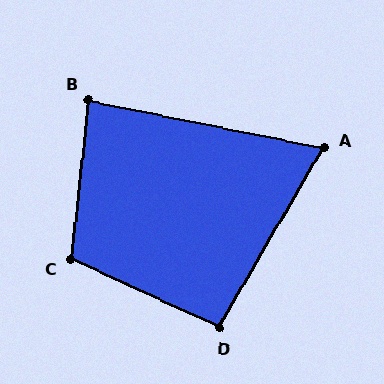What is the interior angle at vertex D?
Approximately 95 degrees (obtuse).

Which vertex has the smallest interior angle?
A, at approximately 71 degrees.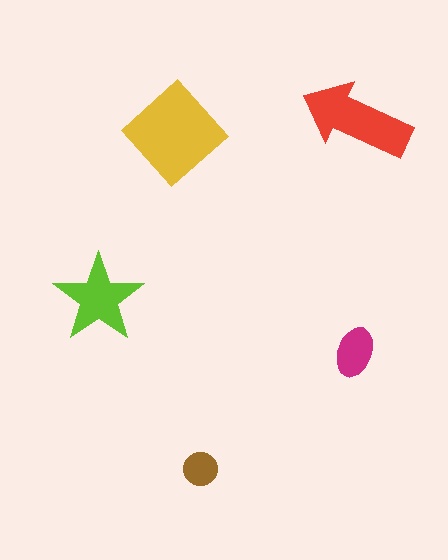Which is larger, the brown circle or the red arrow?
The red arrow.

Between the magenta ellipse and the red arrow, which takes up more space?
The red arrow.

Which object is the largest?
The yellow diamond.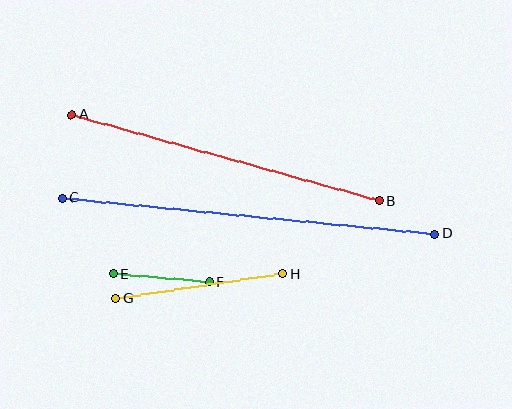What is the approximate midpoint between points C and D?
The midpoint is at approximately (248, 216) pixels.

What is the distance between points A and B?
The distance is approximately 319 pixels.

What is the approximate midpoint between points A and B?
The midpoint is at approximately (226, 158) pixels.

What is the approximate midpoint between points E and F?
The midpoint is at approximately (161, 278) pixels.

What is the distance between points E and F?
The distance is approximately 96 pixels.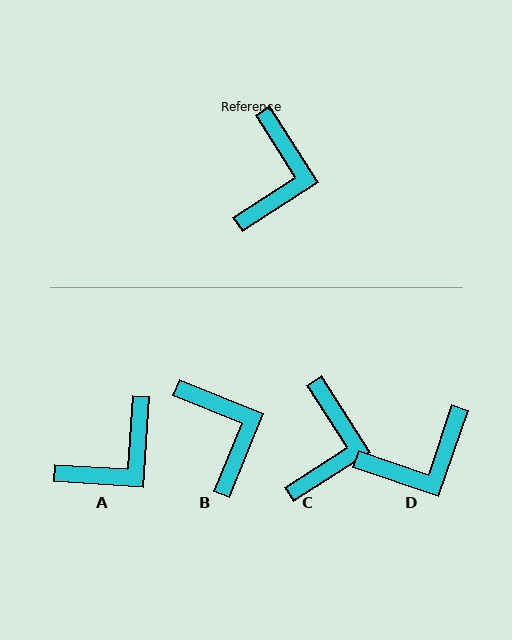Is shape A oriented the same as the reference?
No, it is off by about 36 degrees.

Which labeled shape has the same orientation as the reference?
C.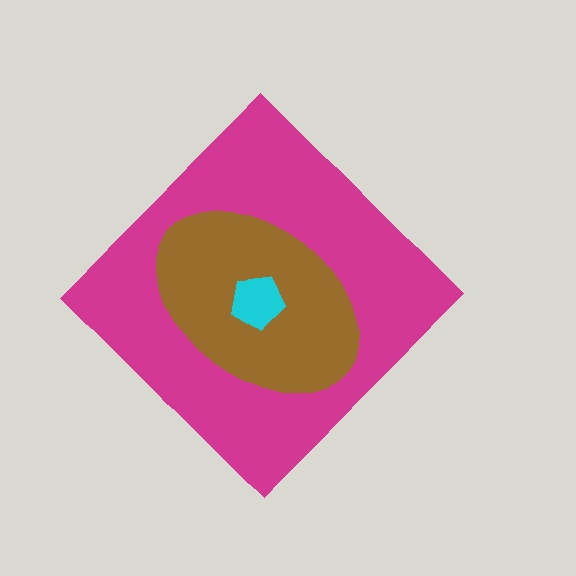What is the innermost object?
The cyan pentagon.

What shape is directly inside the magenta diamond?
The brown ellipse.